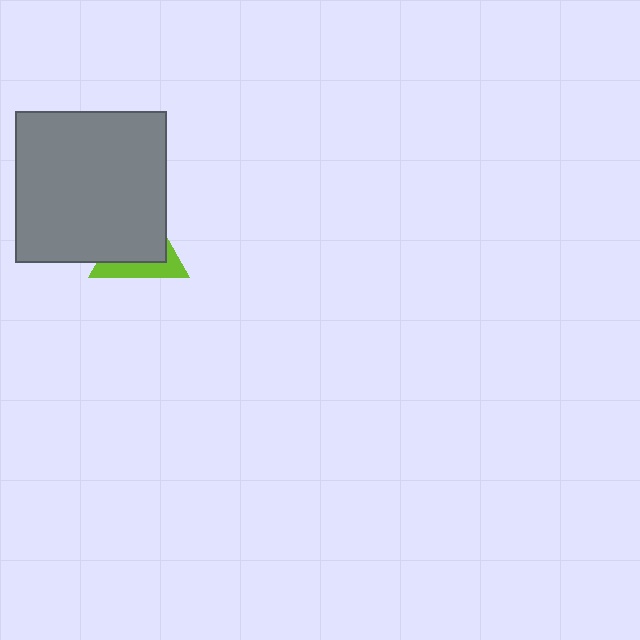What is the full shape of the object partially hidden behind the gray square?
The partially hidden object is a lime triangle.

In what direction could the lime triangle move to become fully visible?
The lime triangle could move toward the lower-right. That would shift it out from behind the gray square entirely.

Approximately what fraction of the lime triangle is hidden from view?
Roughly 67% of the lime triangle is hidden behind the gray square.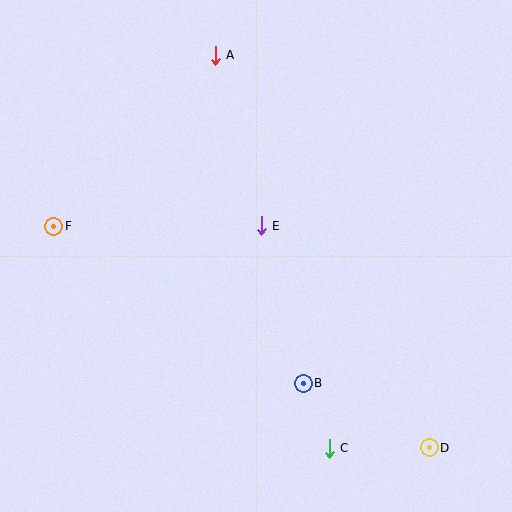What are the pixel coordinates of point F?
Point F is at (54, 226).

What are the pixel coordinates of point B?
Point B is at (303, 383).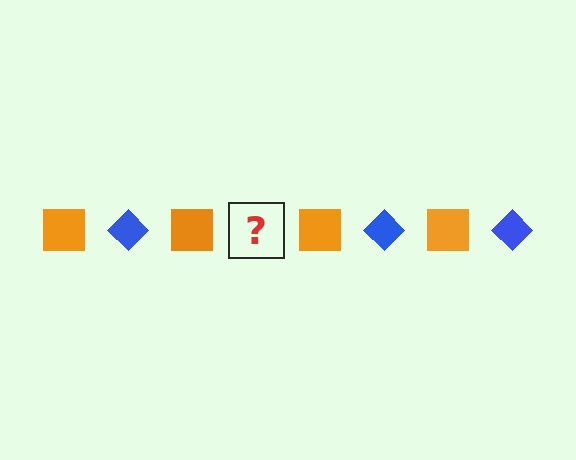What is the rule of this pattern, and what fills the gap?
The rule is that the pattern alternates between orange square and blue diamond. The gap should be filled with a blue diamond.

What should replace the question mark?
The question mark should be replaced with a blue diamond.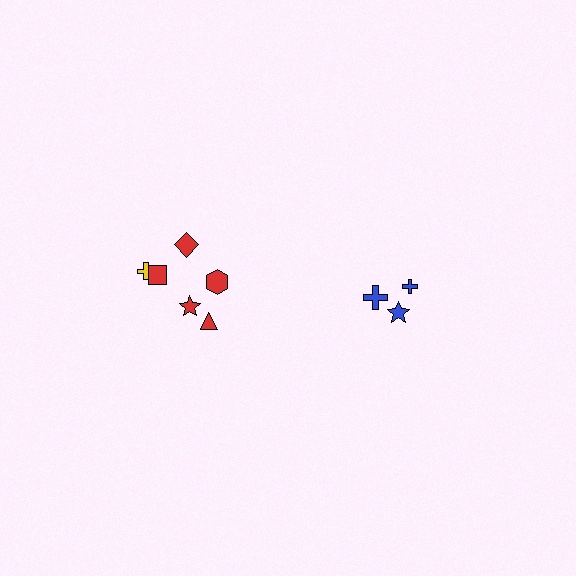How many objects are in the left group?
There are 6 objects.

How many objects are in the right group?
There are 3 objects.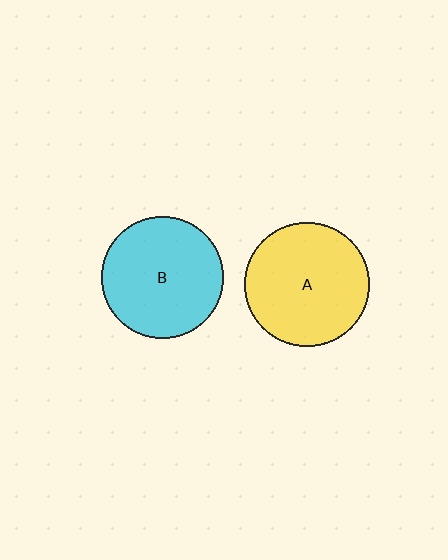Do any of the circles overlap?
No, none of the circles overlap.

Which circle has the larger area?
Circle A (yellow).